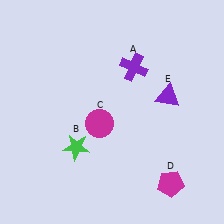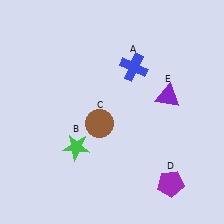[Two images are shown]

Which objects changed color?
A changed from purple to blue. C changed from magenta to brown. D changed from magenta to purple.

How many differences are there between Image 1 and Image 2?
There are 3 differences between the two images.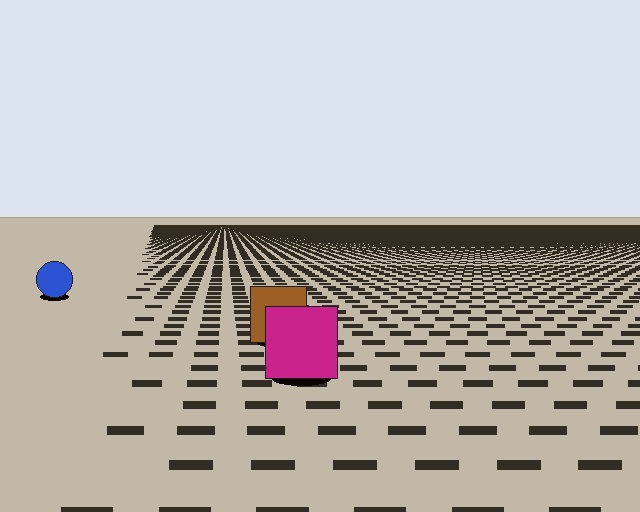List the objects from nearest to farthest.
From nearest to farthest: the magenta square, the brown square, the blue circle.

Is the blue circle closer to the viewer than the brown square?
No. The brown square is closer — you can tell from the texture gradient: the ground texture is coarser near it.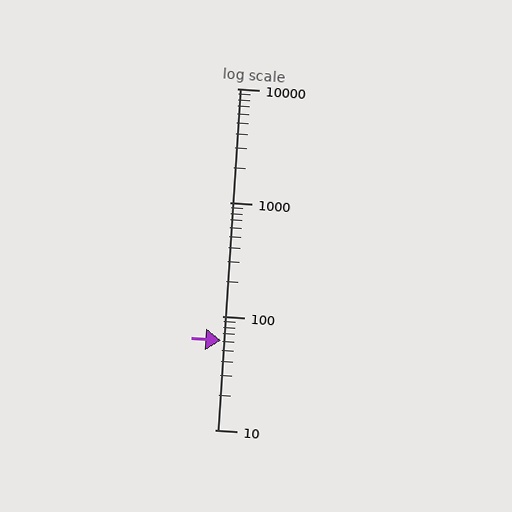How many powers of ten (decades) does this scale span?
The scale spans 3 decades, from 10 to 10000.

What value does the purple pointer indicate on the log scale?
The pointer indicates approximately 61.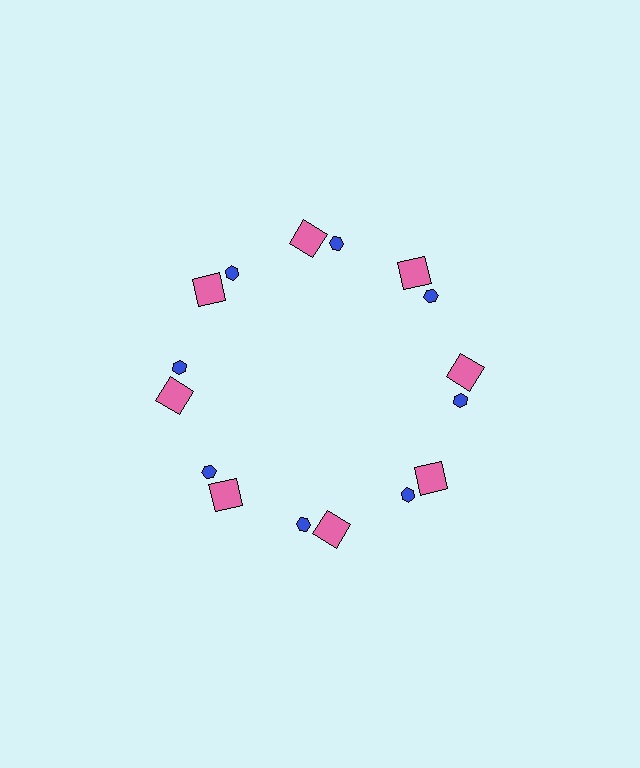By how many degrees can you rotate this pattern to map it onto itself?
The pattern maps onto itself every 45 degrees of rotation.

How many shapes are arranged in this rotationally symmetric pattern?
There are 16 shapes, arranged in 8 groups of 2.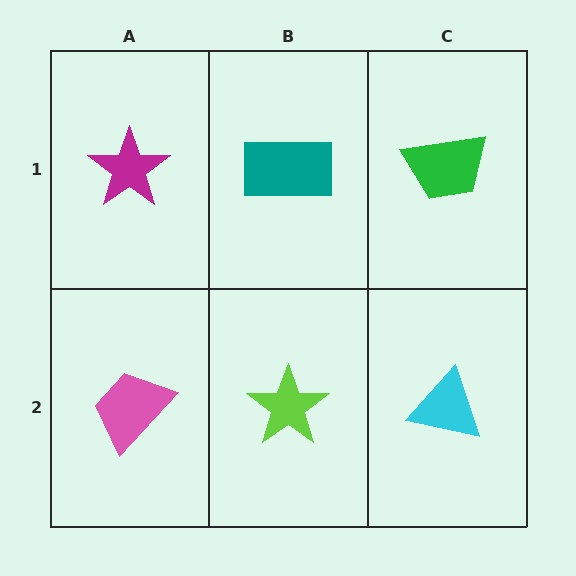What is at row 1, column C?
A green trapezoid.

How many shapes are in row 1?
3 shapes.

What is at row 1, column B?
A teal rectangle.